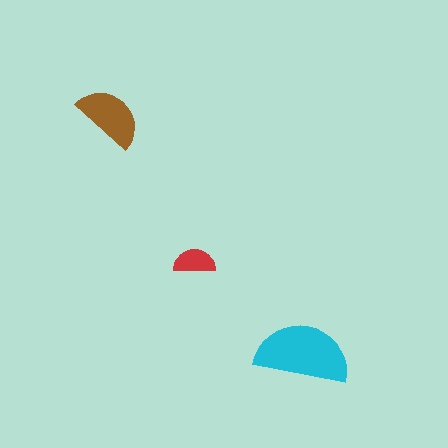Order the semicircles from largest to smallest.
the cyan one, the brown one, the red one.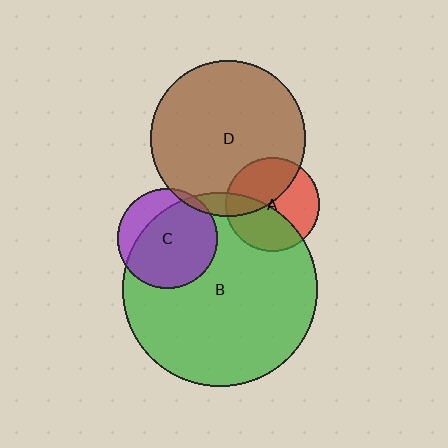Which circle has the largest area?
Circle B (green).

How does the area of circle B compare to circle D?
Approximately 1.6 times.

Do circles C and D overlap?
Yes.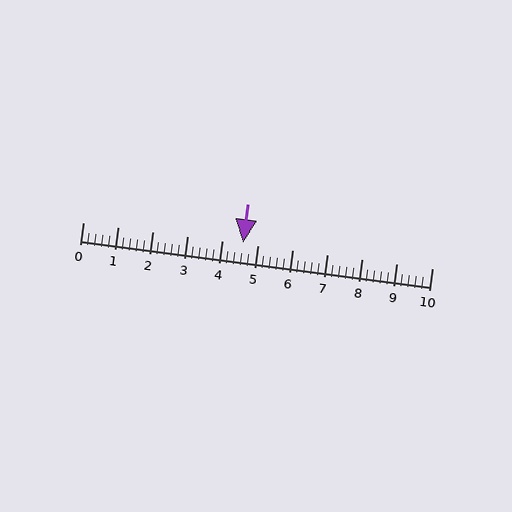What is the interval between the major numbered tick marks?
The major tick marks are spaced 1 units apart.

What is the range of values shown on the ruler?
The ruler shows values from 0 to 10.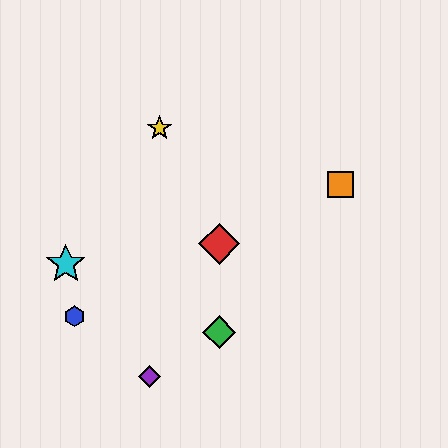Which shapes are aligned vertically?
The red diamond, the green diamond are aligned vertically.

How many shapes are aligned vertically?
2 shapes (the red diamond, the green diamond) are aligned vertically.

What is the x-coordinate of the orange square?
The orange square is at x≈341.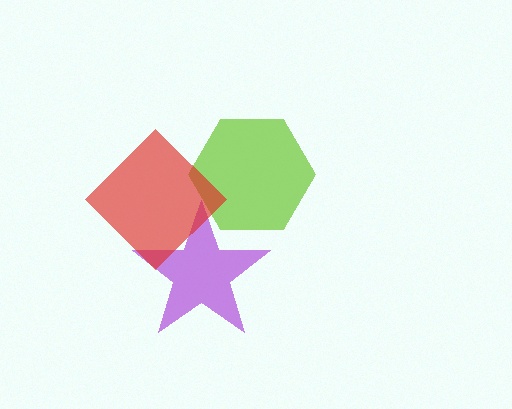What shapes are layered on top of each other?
The layered shapes are: a lime hexagon, a purple star, a red diamond.